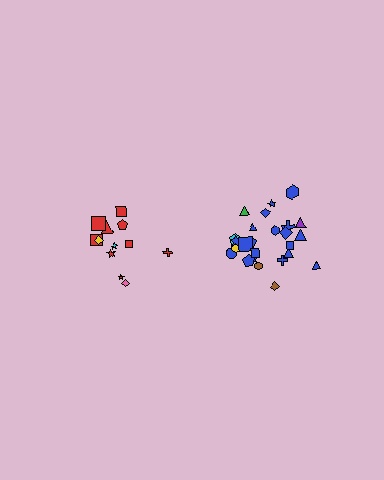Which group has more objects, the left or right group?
The right group.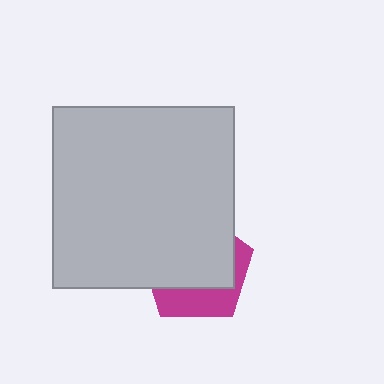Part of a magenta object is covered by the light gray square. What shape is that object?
It is a pentagon.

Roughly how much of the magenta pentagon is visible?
A small part of it is visible (roughly 33%).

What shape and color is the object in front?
The object in front is a light gray square.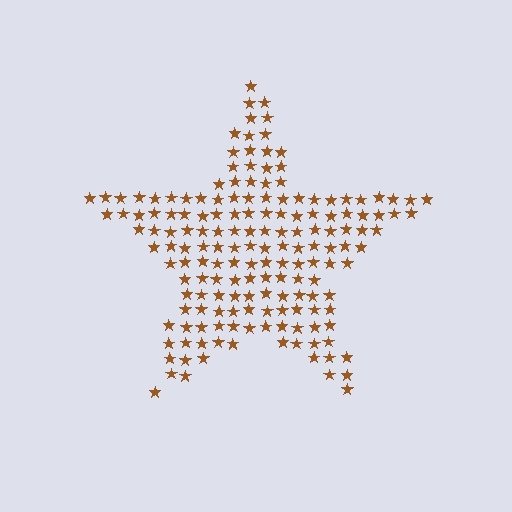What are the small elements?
The small elements are stars.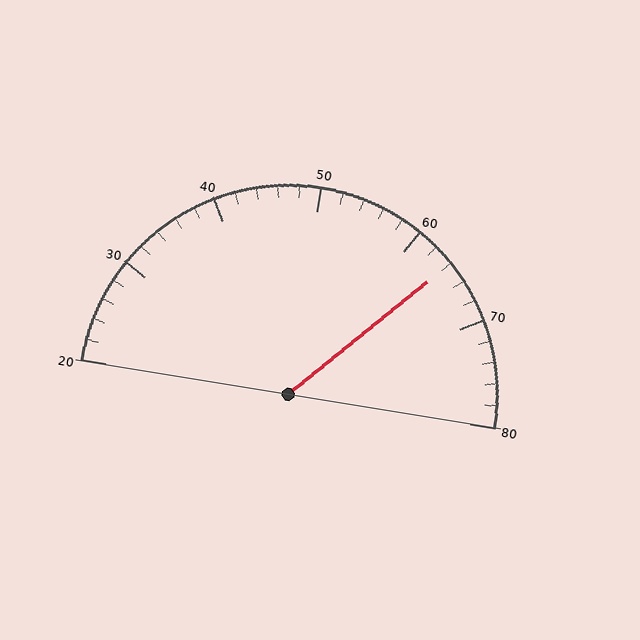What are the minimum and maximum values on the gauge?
The gauge ranges from 20 to 80.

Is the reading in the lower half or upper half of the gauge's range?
The reading is in the upper half of the range (20 to 80).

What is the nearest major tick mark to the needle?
The nearest major tick mark is 60.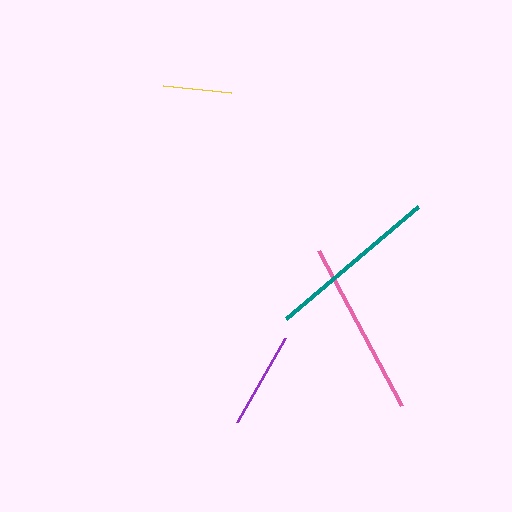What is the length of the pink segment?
The pink segment is approximately 176 pixels long.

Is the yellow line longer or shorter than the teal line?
The teal line is longer than the yellow line.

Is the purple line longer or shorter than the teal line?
The teal line is longer than the purple line.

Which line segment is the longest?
The pink line is the longest at approximately 176 pixels.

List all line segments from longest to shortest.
From longest to shortest: pink, teal, purple, yellow.